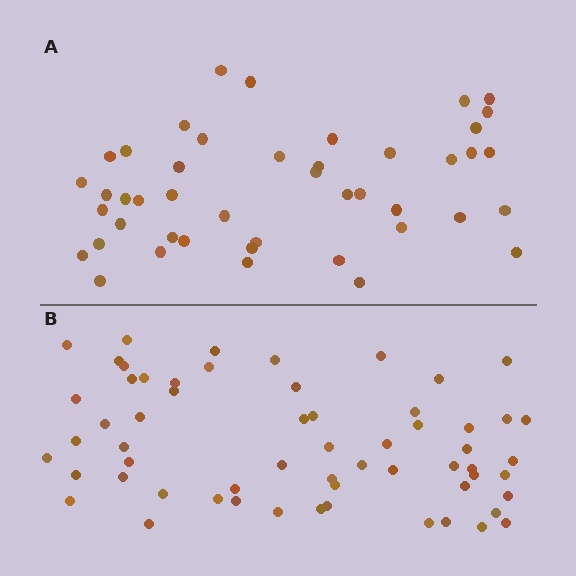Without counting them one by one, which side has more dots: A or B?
Region B (the bottom region) has more dots.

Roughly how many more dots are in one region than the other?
Region B has approximately 15 more dots than region A.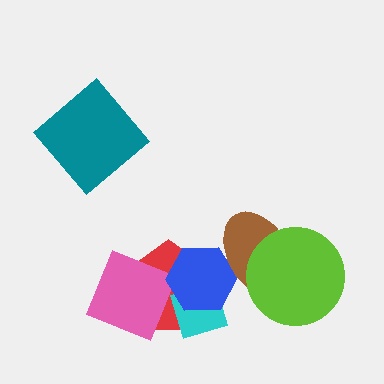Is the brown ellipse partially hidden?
Yes, it is partially covered by another shape.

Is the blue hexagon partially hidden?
Yes, it is partially covered by another shape.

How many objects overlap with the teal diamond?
0 objects overlap with the teal diamond.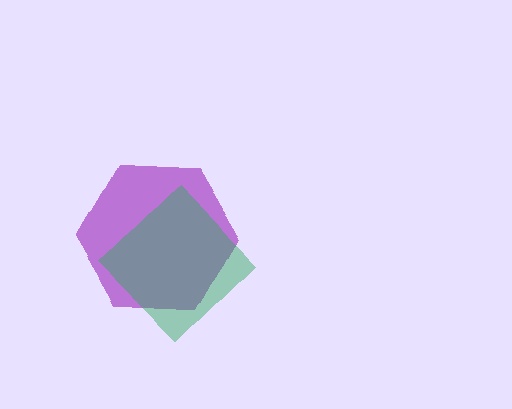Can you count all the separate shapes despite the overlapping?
Yes, there are 2 separate shapes.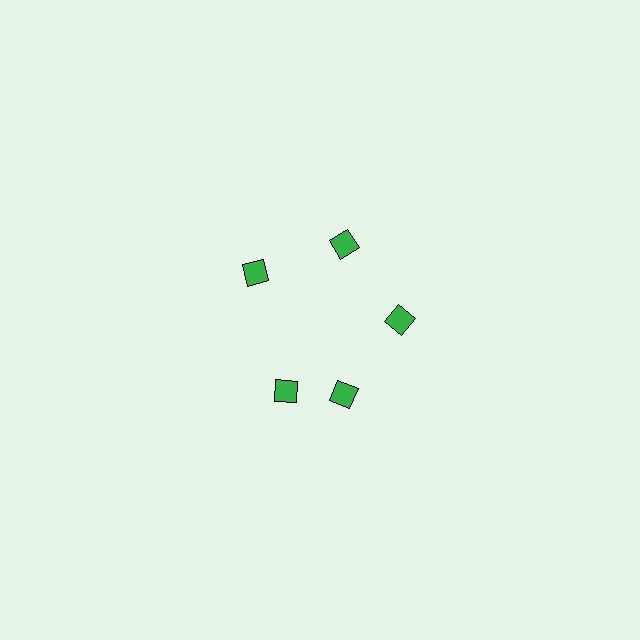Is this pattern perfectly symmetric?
No. The 5 green diamonds are arranged in a ring, but one element near the 8 o'clock position is rotated out of alignment along the ring, breaking the 5-fold rotational symmetry.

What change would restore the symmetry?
The symmetry would be restored by rotating it back into even spacing with its neighbors so that all 5 diamonds sit at equal angles and equal distance from the center.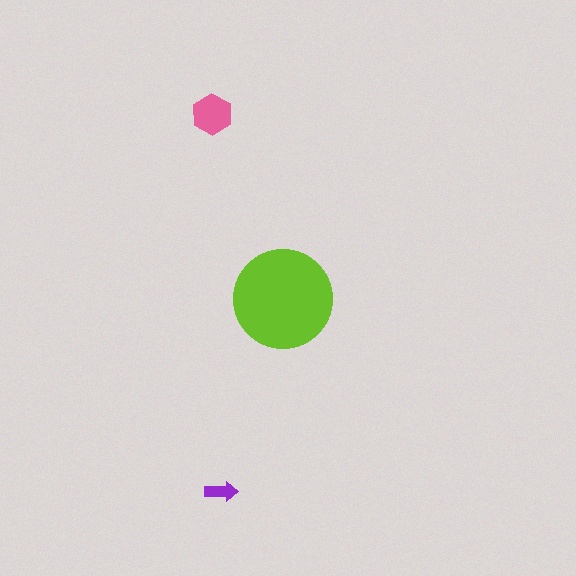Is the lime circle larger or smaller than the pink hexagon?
Larger.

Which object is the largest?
The lime circle.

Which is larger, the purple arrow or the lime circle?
The lime circle.